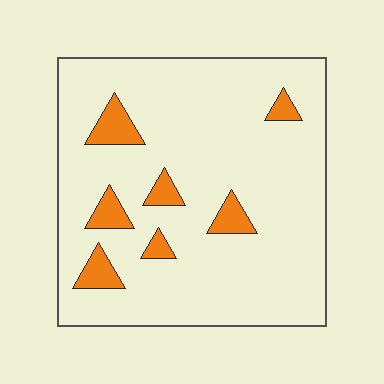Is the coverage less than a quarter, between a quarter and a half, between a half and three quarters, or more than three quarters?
Less than a quarter.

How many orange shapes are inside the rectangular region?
7.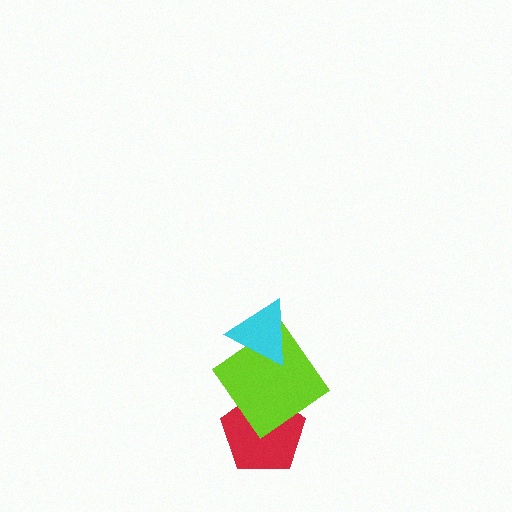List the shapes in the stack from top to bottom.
From top to bottom: the cyan triangle, the lime diamond, the red pentagon.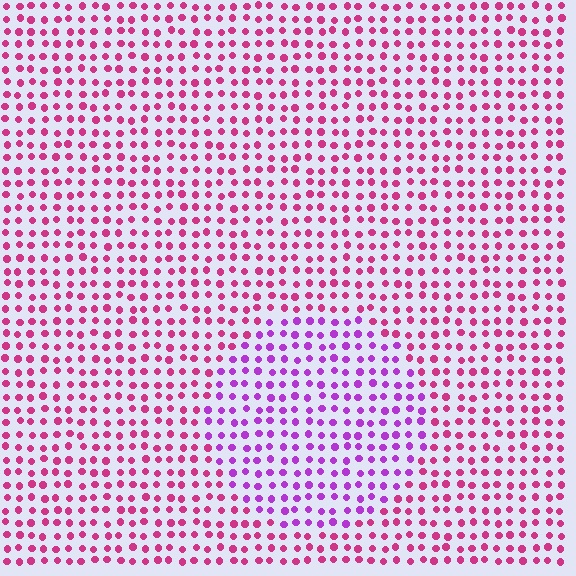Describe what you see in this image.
The image is filled with small magenta elements in a uniform arrangement. A circle-shaped region is visible where the elements are tinted to a slightly different hue, forming a subtle color boundary.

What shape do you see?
I see a circle.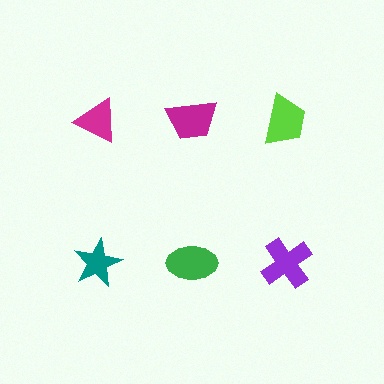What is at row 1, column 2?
A magenta trapezoid.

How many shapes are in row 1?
3 shapes.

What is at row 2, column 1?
A teal star.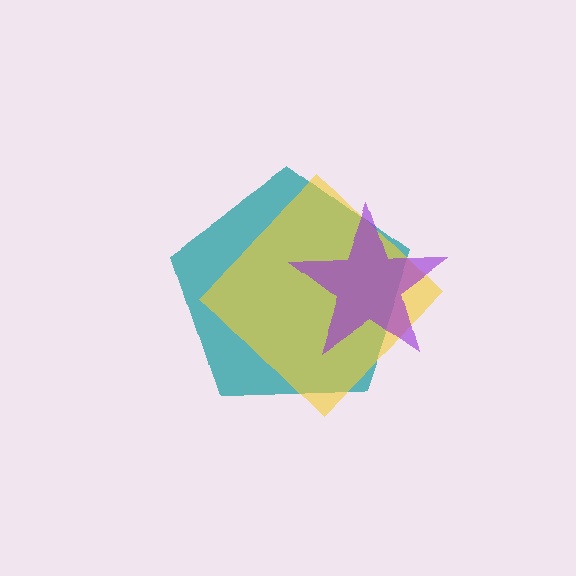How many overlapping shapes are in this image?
There are 3 overlapping shapes in the image.